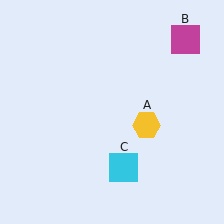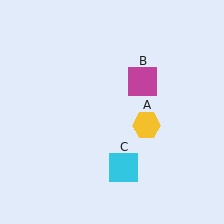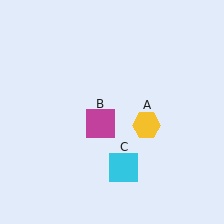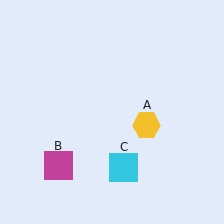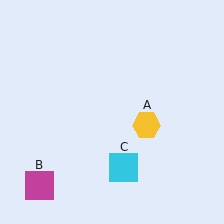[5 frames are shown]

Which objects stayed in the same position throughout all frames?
Yellow hexagon (object A) and cyan square (object C) remained stationary.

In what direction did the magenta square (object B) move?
The magenta square (object B) moved down and to the left.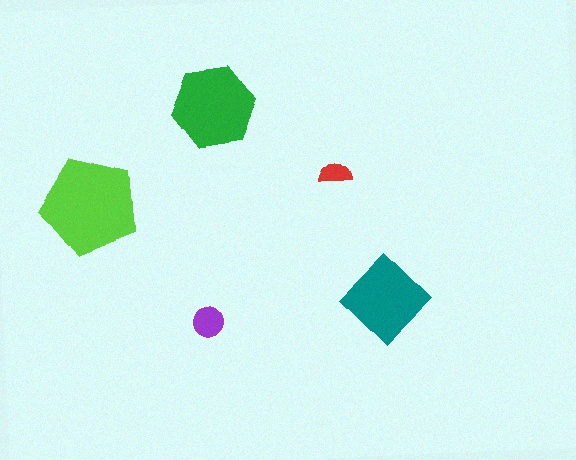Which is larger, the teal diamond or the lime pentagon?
The lime pentagon.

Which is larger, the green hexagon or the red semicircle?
The green hexagon.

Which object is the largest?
The lime pentagon.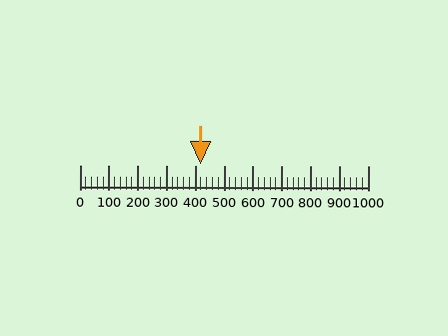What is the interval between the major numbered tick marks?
The major tick marks are spaced 100 units apart.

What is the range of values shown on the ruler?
The ruler shows values from 0 to 1000.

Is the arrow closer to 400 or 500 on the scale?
The arrow is closer to 400.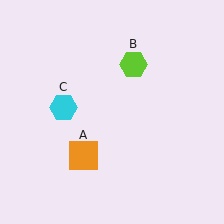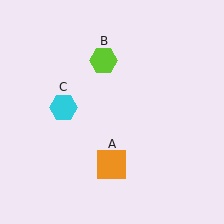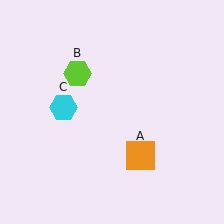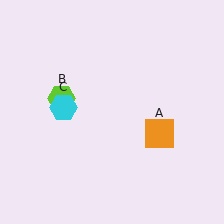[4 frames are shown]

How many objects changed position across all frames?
2 objects changed position: orange square (object A), lime hexagon (object B).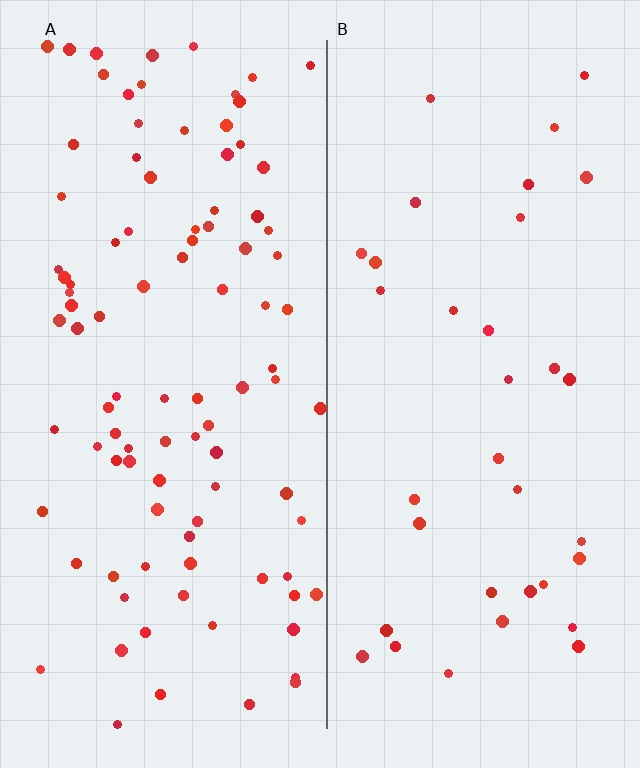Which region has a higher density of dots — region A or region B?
A (the left).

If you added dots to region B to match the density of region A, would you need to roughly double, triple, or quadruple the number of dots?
Approximately triple.